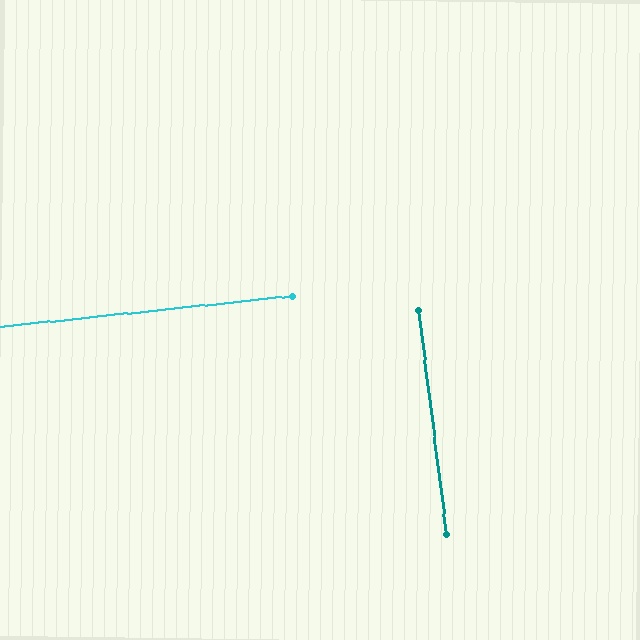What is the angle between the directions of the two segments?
Approximately 89 degrees.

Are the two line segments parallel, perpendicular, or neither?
Perpendicular — they meet at approximately 89°.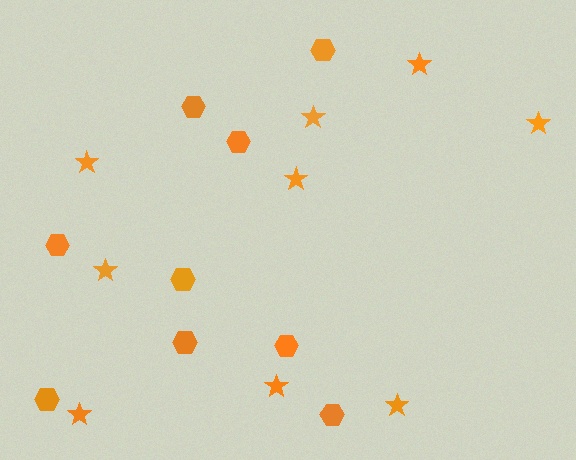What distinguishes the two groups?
There are 2 groups: one group of hexagons (9) and one group of stars (9).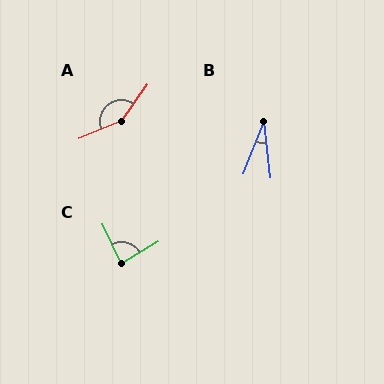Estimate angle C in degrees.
Approximately 85 degrees.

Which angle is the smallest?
B, at approximately 29 degrees.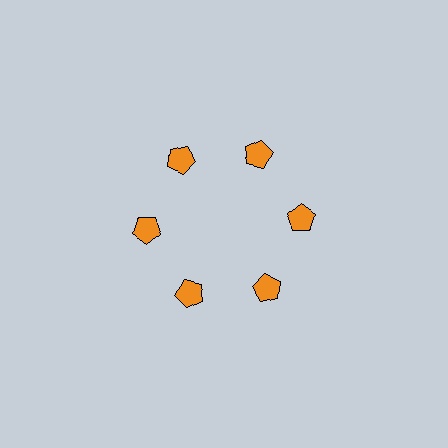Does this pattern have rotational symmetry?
Yes, this pattern has 6-fold rotational symmetry. It looks the same after rotating 60 degrees around the center.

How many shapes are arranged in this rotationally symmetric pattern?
There are 6 shapes, arranged in 6 groups of 1.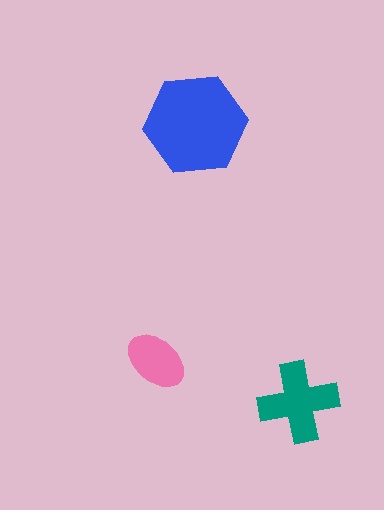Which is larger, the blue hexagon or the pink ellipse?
The blue hexagon.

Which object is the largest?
The blue hexagon.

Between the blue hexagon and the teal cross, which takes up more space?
The blue hexagon.